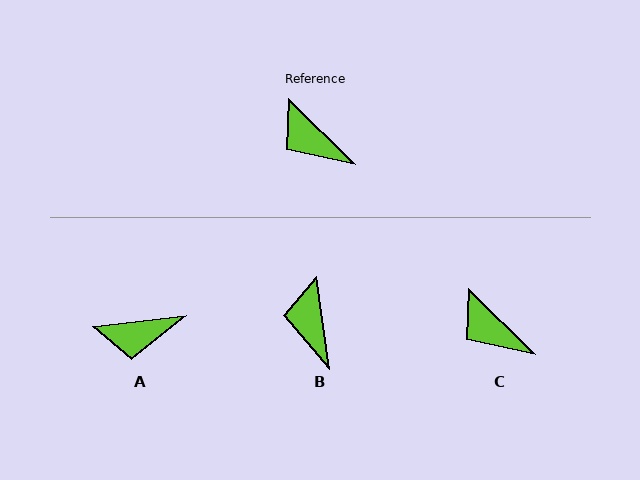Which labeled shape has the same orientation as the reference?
C.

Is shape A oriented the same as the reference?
No, it is off by about 51 degrees.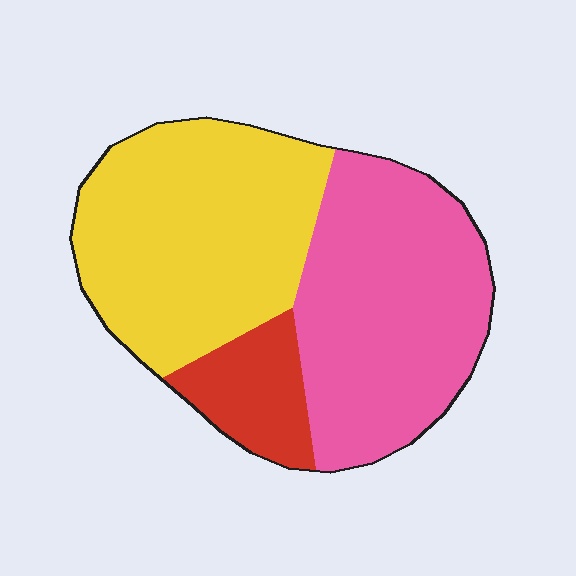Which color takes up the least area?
Red, at roughly 10%.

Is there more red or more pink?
Pink.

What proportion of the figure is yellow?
Yellow takes up between a third and a half of the figure.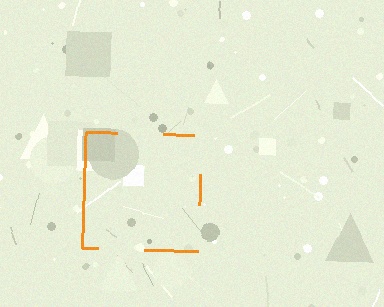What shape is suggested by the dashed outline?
The dashed outline suggests a square.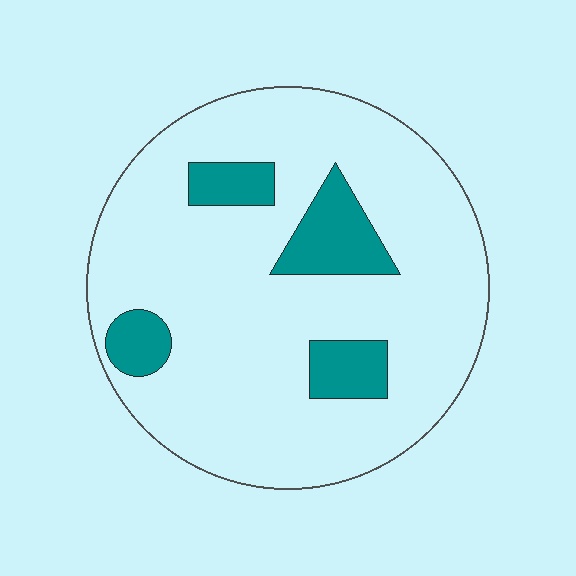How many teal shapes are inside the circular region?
4.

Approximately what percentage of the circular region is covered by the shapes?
Approximately 15%.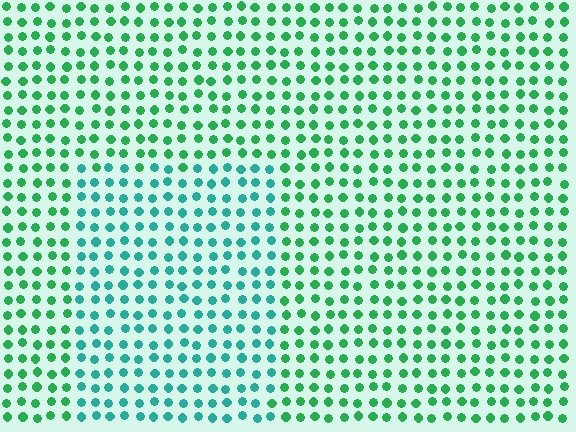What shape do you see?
I see a rectangle.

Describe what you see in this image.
The image is filled with small green elements in a uniform arrangement. A rectangle-shaped region is visible where the elements are tinted to a slightly different hue, forming a subtle color boundary.